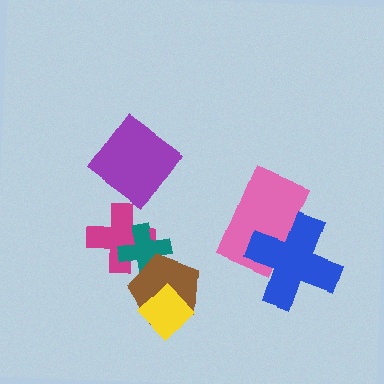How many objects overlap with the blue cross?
1 object overlaps with the blue cross.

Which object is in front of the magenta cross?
The teal cross is in front of the magenta cross.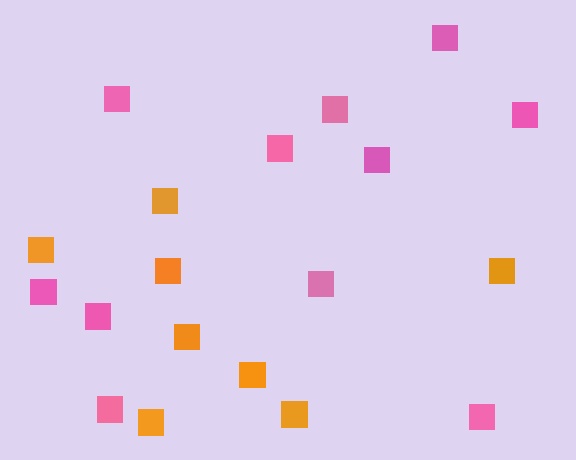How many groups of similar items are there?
There are 2 groups: one group of orange squares (8) and one group of pink squares (11).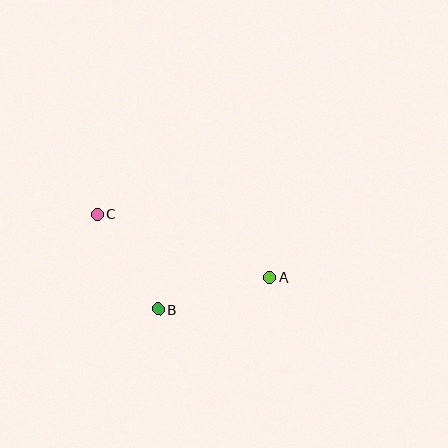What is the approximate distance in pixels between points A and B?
The distance between A and B is approximately 116 pixels.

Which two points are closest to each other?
Points B and C are closest to each other.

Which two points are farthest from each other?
Points A and C are farthest from each other.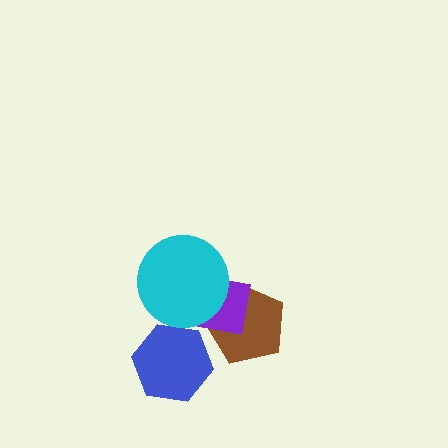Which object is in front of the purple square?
The cyan circle is in front of the purple square.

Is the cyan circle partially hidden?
No, no other shape covers it.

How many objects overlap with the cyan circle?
2 objects overlap with the cyan circle.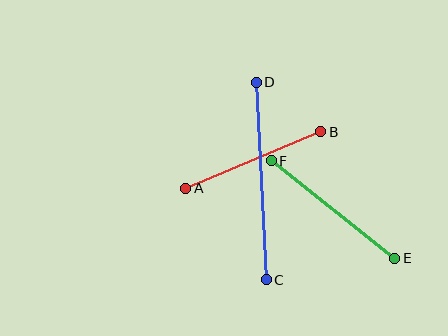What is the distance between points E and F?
The distance is approximately 157 pixels.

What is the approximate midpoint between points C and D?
The midpoint is at approximately (261, 181) pixels.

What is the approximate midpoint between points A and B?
The midpoint is at approximately (253, 160) pixels.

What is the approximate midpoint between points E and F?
The midpoint is at approximately (333, 210) pixels.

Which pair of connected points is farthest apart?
Points C and D are farthest apart.